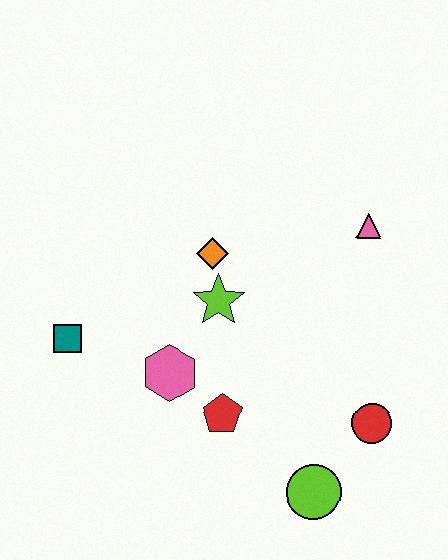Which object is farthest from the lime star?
The lime circle is farthest from the lime star.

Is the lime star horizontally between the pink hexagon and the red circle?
Yes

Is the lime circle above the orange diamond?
No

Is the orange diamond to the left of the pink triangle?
Yes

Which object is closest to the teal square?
The pink hexagon is closest to the teal square.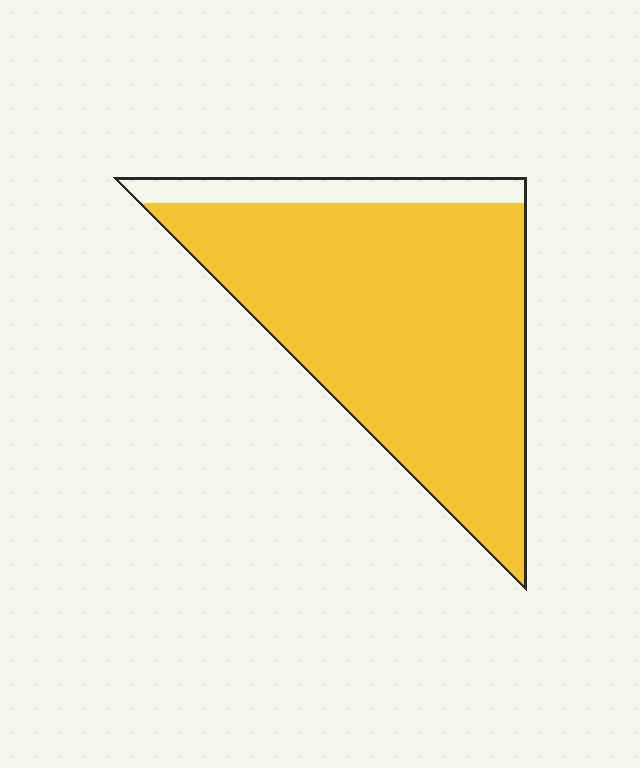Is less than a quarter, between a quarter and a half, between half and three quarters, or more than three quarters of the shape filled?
More than three quarters.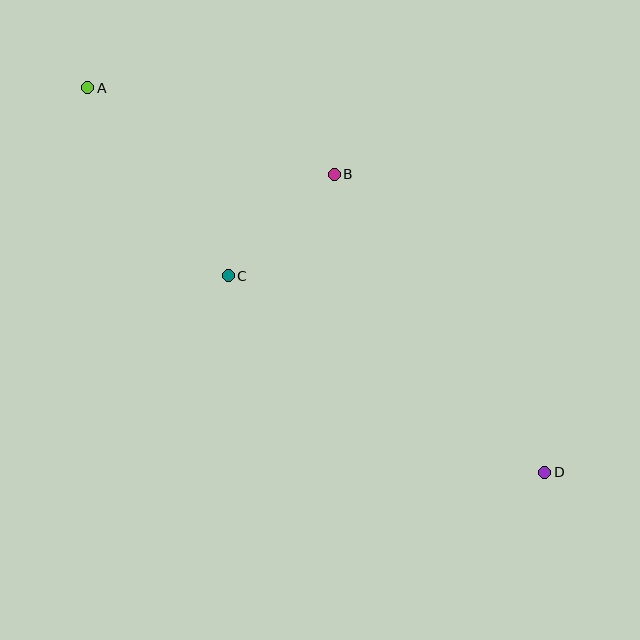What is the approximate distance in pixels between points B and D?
The distance between B and D is approximately 365 pixels.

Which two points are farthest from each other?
Points A and D are farthest from each other.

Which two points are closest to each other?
Points B and C are closest to each other.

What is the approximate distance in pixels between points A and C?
The distance between A and C is approximately 235 pixels.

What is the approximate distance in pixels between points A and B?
The distance between A and B is approximately 261 pixels.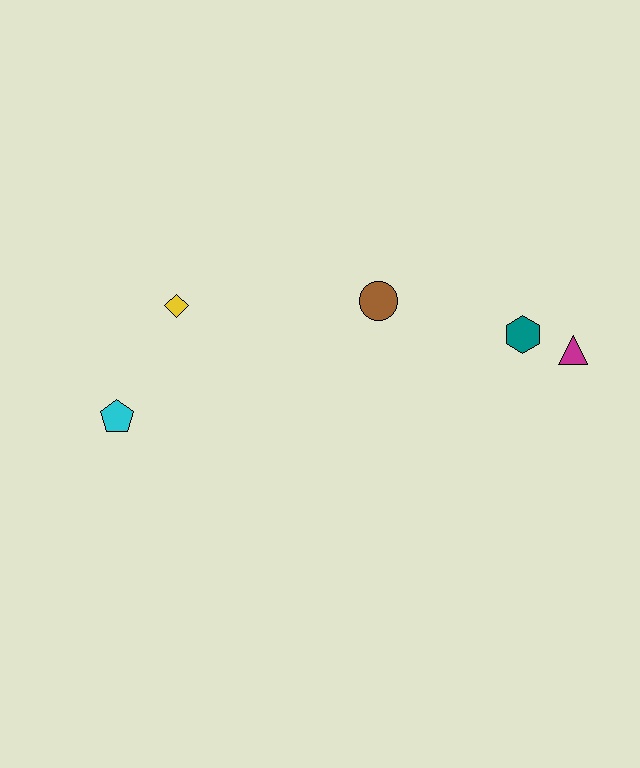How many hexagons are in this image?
There is 1 hexagon.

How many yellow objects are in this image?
There is 1 yellow object.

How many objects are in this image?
There are 5 objects.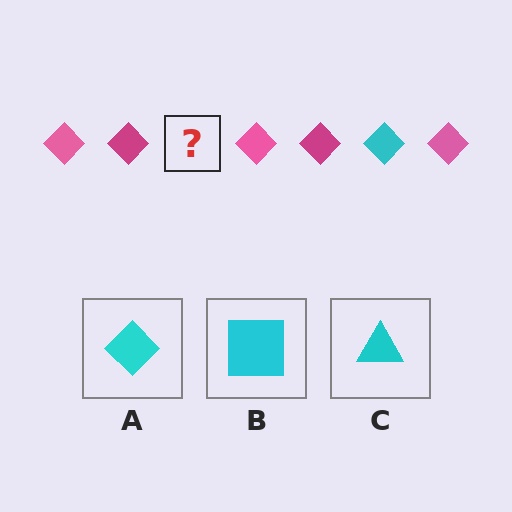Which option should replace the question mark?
Option A.